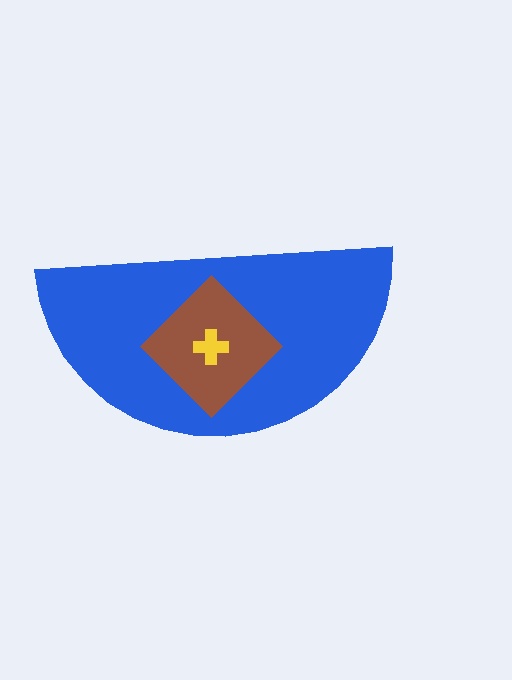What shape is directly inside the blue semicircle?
The brown diamond.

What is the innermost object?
The yellow cross.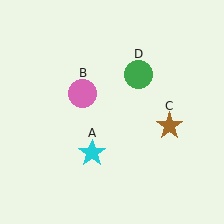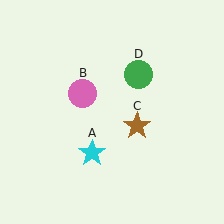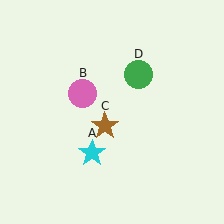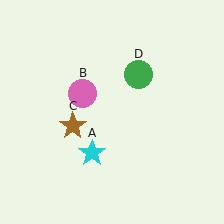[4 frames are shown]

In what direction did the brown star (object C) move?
The brown star (object C) moved left.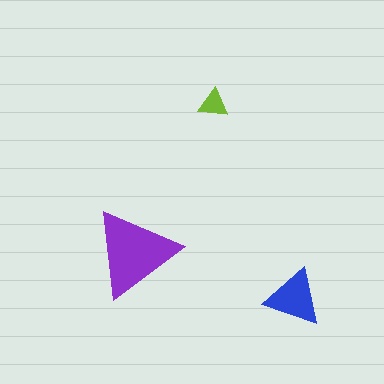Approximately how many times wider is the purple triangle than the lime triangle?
About 3 times wider.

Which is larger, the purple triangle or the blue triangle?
The purple one.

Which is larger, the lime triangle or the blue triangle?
The blue one.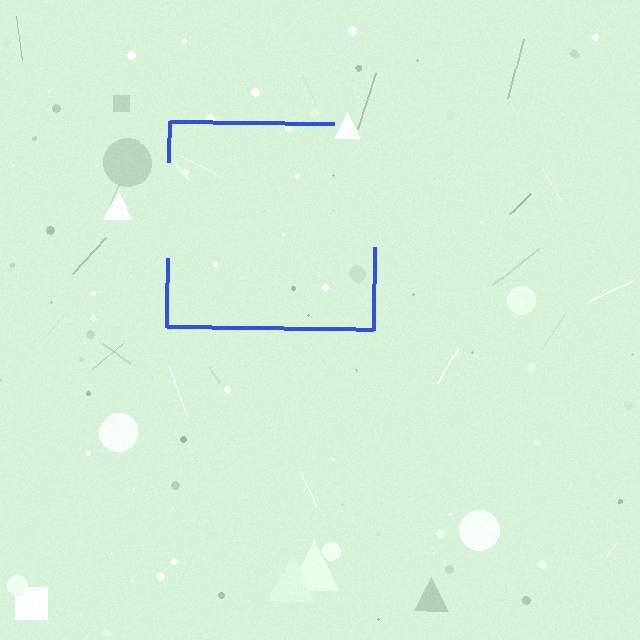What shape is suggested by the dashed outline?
The dashed outline suggests a square.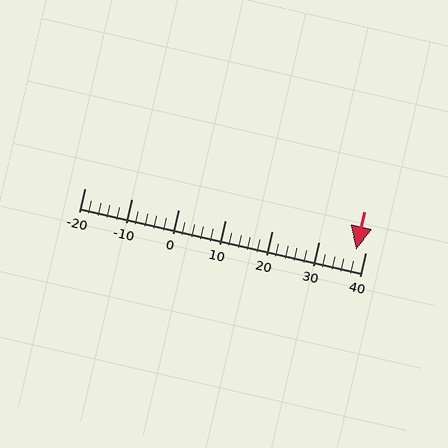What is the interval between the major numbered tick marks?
The major tick marks are spaced 10 units apart.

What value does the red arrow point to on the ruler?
The red arrow points to approximately 38.